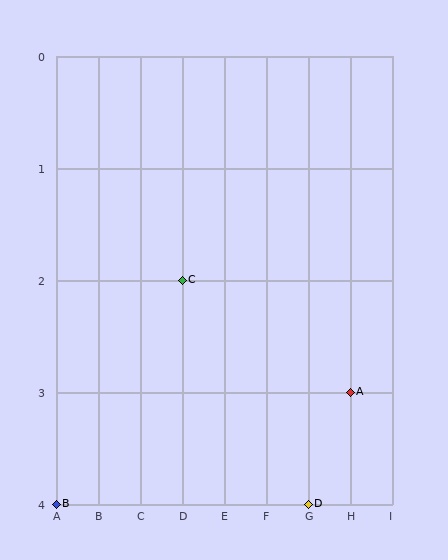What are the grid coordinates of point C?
Point C is at grid coordinates (D, 2).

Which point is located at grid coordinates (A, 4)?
Point B is at (A, 4).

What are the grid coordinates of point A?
Point A is at grid coordinates (H, 3).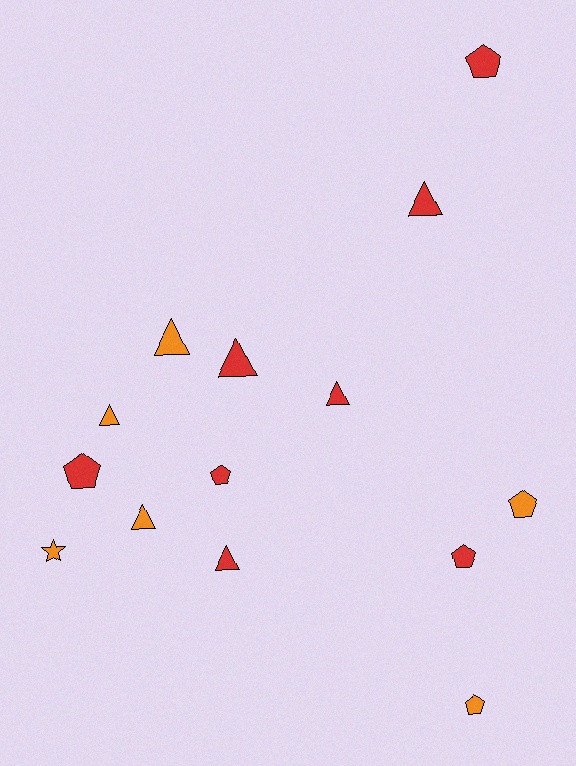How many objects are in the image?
There are 14 objects.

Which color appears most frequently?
Red, with 8 objects.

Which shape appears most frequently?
Triangle, with 7 objects.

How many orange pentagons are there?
There are 2 orange pentagons.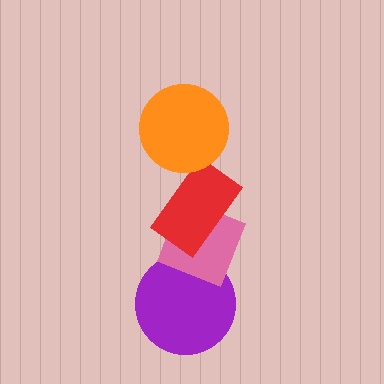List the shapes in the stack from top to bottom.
From top to bottom: the orange circle, the red rectangle, the pink diamond, the purple circle.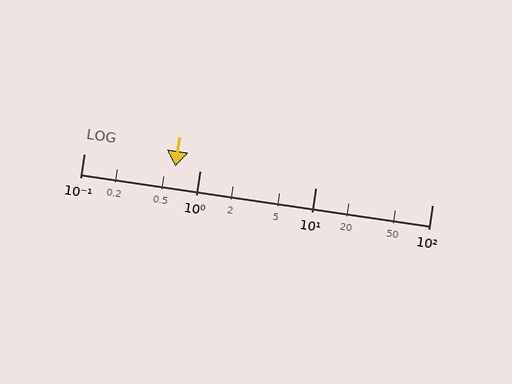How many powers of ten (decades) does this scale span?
The scale spans 3 decades, from 0.1 to 100.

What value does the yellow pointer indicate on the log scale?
The pointer indicates approximately 0.61.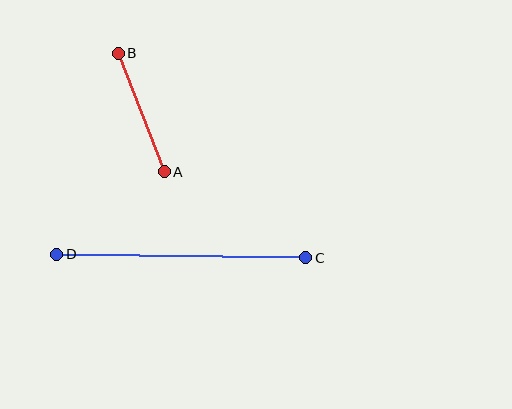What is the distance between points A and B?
The distance is approximately 127 pixels.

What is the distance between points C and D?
The distance is approximately 249 pixels.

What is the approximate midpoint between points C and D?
The midpoint is at approximately (181, 256) pixels.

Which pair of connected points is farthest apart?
Points C and D are farthest apart.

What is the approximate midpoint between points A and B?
The midpoint is at approximately (141, 113) pixels.